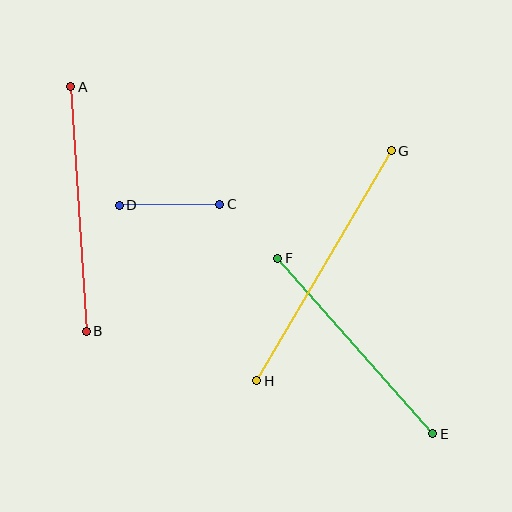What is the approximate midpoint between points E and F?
The midpoint is at approximately (355, 346) pixels.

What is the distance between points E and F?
The distance is approximately 234 pixels.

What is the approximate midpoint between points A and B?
The midpoint is at approximately (78, 209) pixels.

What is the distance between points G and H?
The distance is approximately 266 pixels.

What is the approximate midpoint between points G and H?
The midpoint is at approximately (324, 266) pixels.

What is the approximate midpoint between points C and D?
The midpoint is at approximately (170, 205) pixels.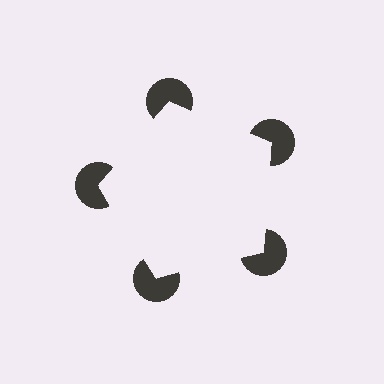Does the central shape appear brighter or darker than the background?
It typically appears slightly brighter than the background, even though no actual brightness change is drawn.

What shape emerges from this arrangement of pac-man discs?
An illusory pentagon — its edges are inferred from the aligned wedge cuts in the pac-man discs, not physically drawn.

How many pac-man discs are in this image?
There are 5 — one at each vertex of the illusory pentagon.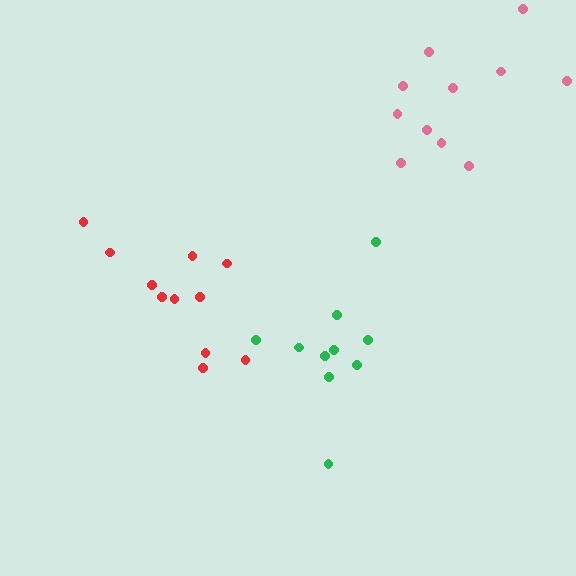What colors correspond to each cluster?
The clusters are colored: red, pink, green.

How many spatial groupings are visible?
There are 3 spatial groupings.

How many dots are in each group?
Group 1: 11 dots, Group 2: 11 dots, Group 3: 10 dots (32 total).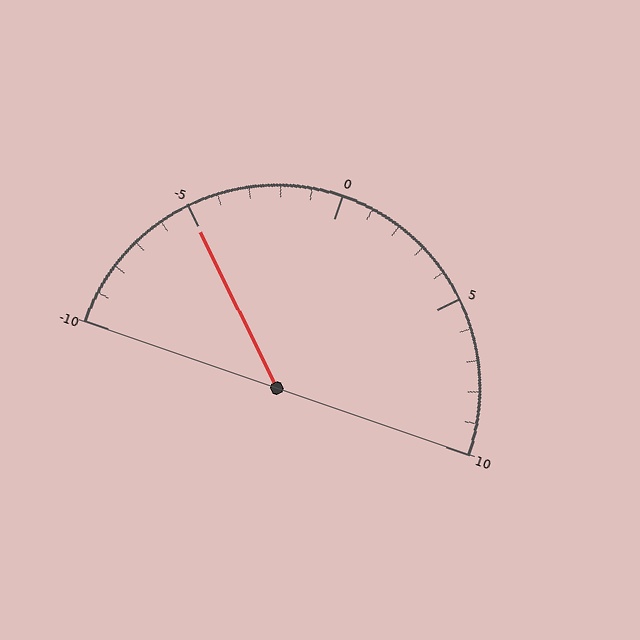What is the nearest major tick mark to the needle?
The nearest major tick mark is -5.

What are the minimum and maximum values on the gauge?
The gauge ranges from -10 to 10.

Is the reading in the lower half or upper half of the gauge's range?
The reading is in the lower half of the range (-10 to 10).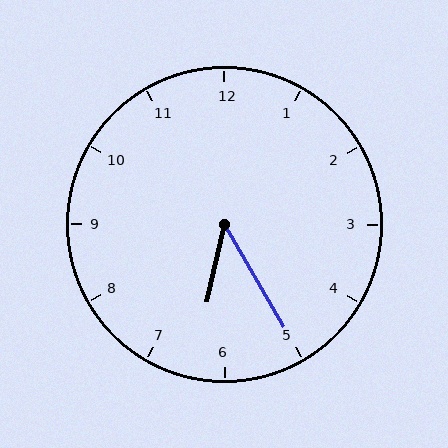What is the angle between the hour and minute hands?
Approximately 42 degrees.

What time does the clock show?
6:25.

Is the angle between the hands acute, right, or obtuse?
It is acute.